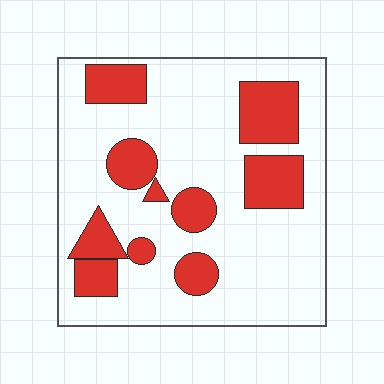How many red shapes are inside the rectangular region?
10.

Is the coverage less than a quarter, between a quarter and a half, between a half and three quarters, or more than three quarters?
Between a quarter and a half.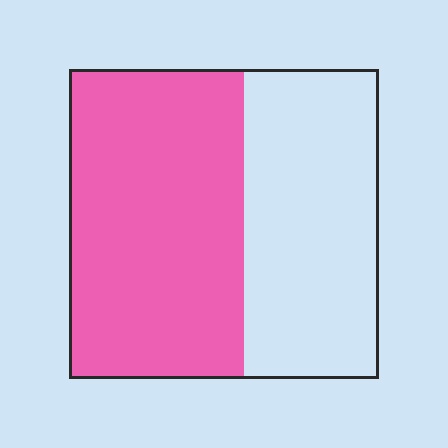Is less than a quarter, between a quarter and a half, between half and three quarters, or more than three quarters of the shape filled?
Between half and three quarters.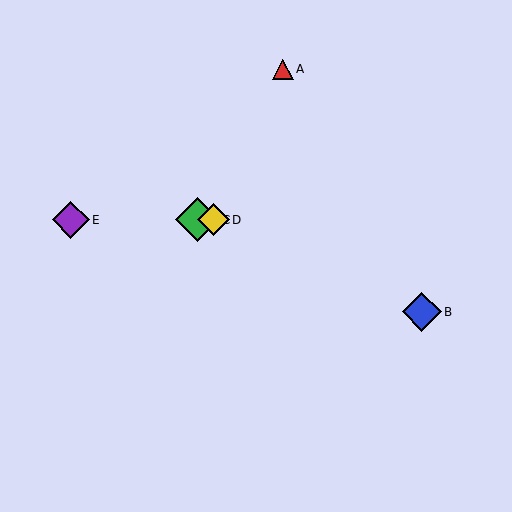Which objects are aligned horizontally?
Objects C, D, E are aligned horizontally.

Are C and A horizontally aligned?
No, C is at y≈220 and A is at y≈69.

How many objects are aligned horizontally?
3 objects (C, D, E) are aligned horizontally.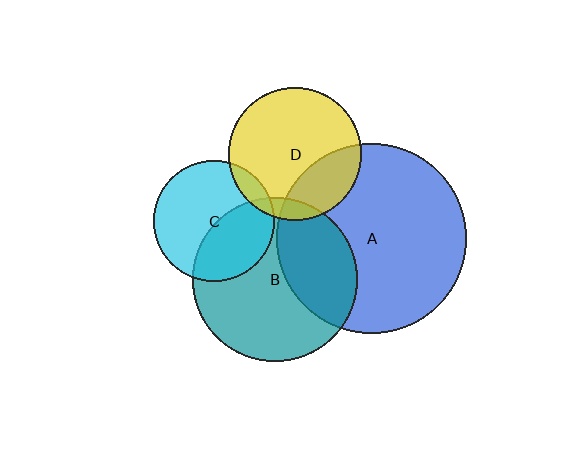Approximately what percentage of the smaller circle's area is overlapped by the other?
Approximately 35%.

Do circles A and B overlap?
Yes.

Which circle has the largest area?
Circle A (blue).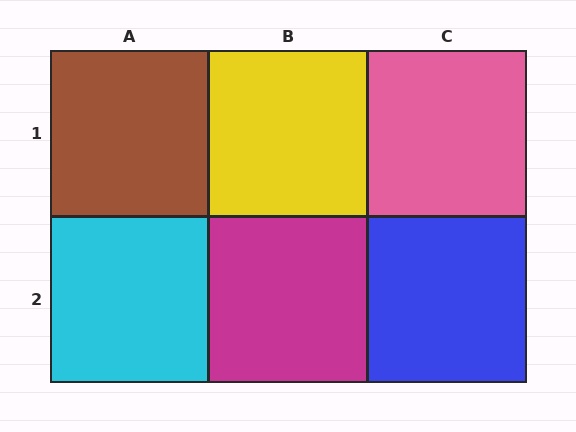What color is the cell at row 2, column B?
Magenta.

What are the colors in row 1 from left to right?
Brown, yellow, pink.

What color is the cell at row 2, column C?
Blue.